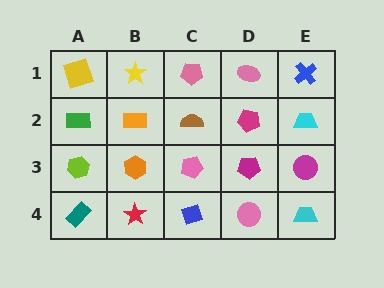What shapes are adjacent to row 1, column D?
A magenta pentagon (row 2, column D), a pink pentagon (row 1, column C), a blue cross (row 1, column E).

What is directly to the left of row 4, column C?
A red star.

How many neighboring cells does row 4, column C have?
3.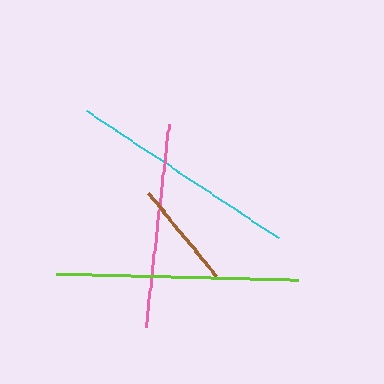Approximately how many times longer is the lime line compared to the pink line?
The lime line is approximately 1.2 times the length of the pink line.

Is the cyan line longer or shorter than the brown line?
The cyan line is longer than the brown line.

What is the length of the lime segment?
The lime segment is approximately 242 pixels long.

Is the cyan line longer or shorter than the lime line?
The lime line is longer than the cyan line.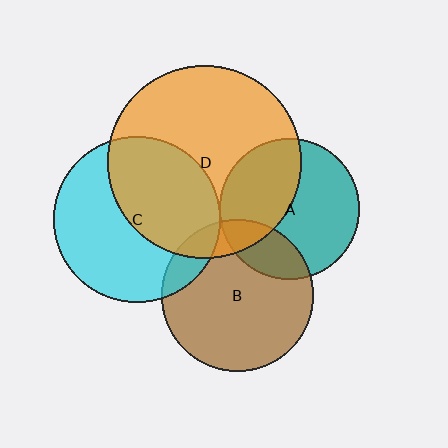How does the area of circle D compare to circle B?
Approximately 1.6 times.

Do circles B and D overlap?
Yes.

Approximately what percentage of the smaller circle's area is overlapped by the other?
Approximately 15%.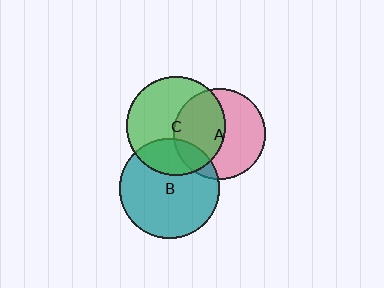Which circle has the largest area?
Circle B (teal).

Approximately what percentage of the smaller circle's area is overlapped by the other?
Approximately 25%.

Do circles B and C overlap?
Yes.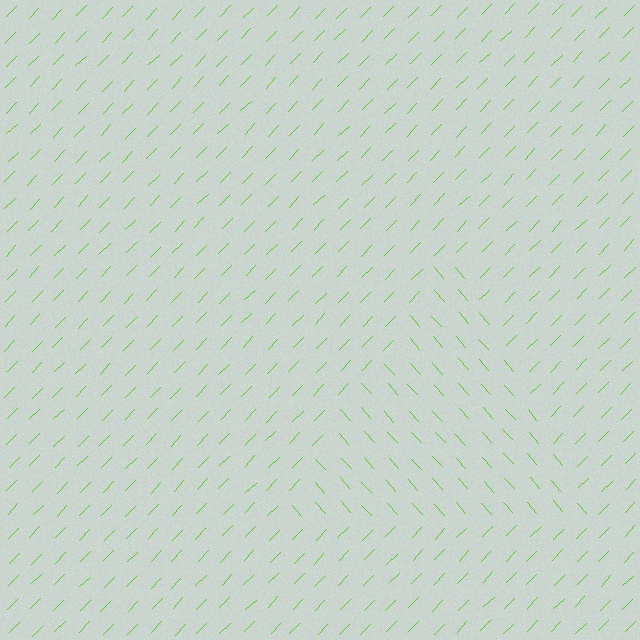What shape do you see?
I see a triangle.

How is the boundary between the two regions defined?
The boundary is defined purely by a change in line orientation (approximately 86 degrees difference). All lines are the same color and thickness.